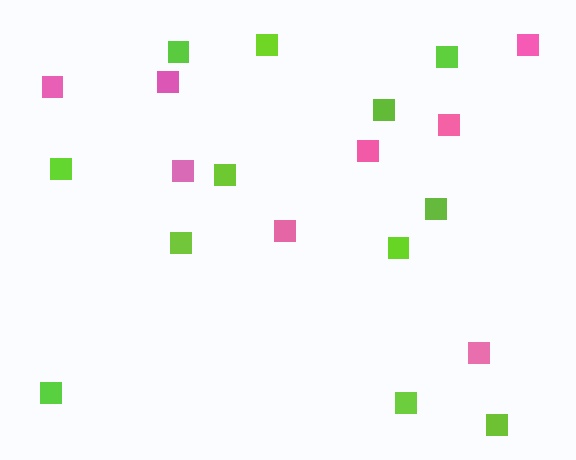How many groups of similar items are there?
There are 2 groups: one group of pink squares (8) and one group of lime squares (12).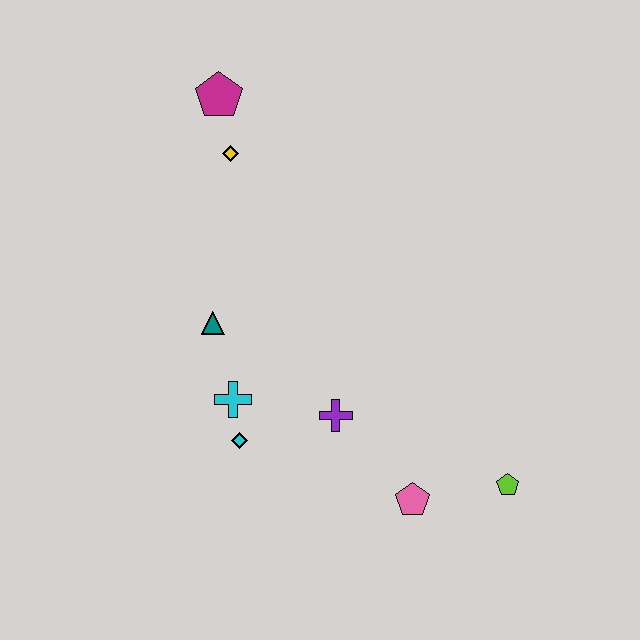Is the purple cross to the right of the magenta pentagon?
Yes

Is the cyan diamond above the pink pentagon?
Yes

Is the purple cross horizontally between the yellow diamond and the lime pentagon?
Yes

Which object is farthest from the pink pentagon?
The magenta pentagon is farthest from the pink pentagon.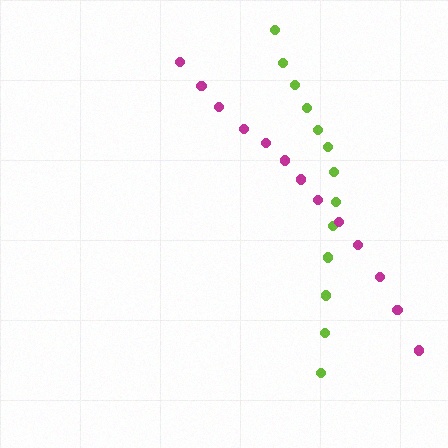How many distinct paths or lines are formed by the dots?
There are 2 distinct paths.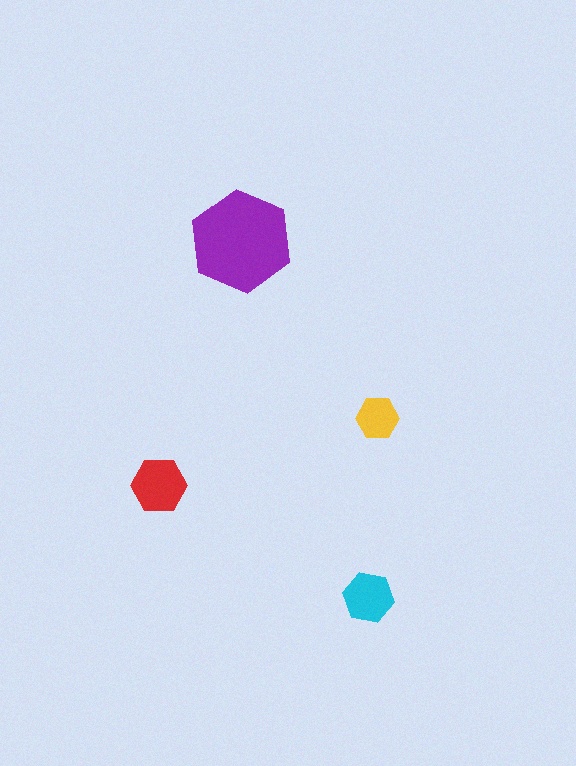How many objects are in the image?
There are 4 objects in the image.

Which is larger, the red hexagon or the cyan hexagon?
The red one.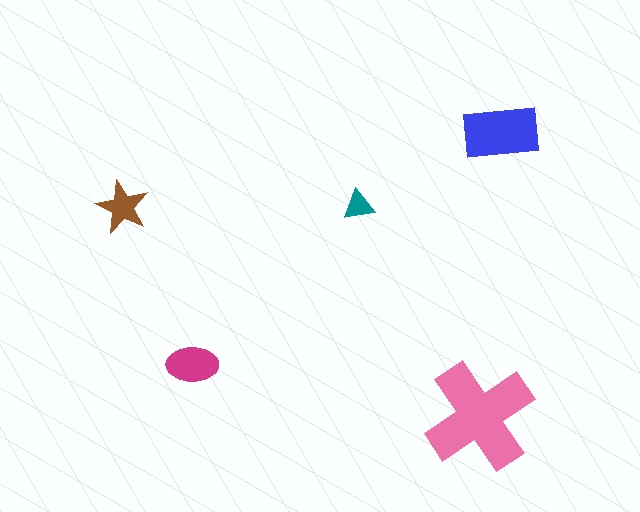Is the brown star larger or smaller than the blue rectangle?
Smaller.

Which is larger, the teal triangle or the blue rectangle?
The blue rectangle.